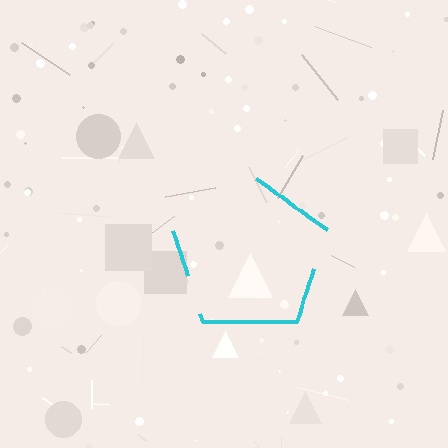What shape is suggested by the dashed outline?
The dashed outline suggests a pentagon.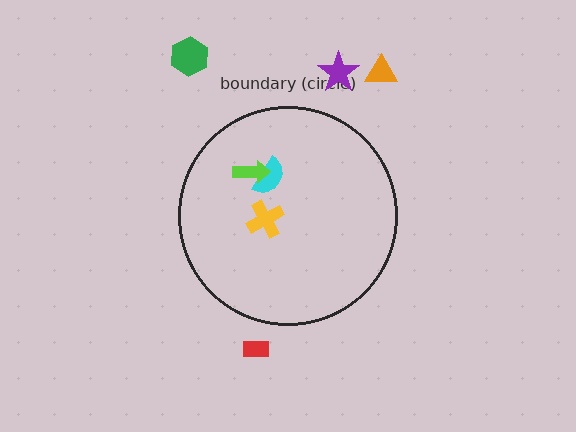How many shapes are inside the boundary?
3 inside, 4 outside.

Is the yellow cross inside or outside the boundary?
Inside.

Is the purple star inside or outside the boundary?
Outside.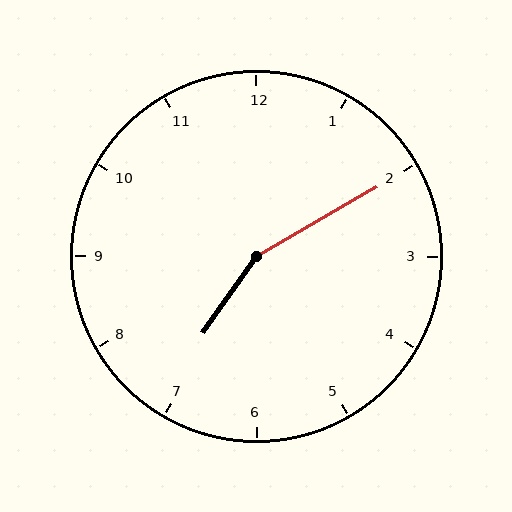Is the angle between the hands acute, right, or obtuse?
It is obtuse.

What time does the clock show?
7:10.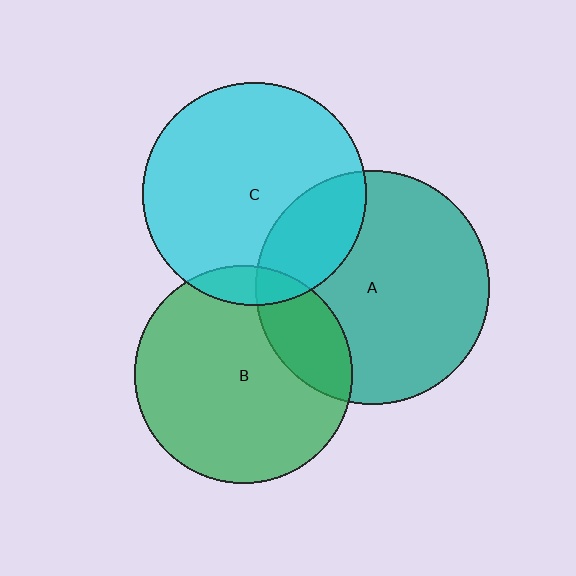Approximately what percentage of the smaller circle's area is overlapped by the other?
Approximately 10%.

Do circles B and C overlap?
Yes.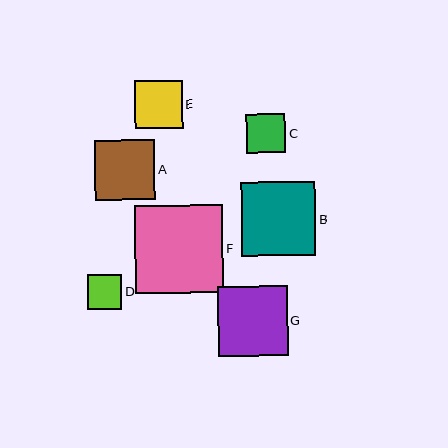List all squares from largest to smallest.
From largest to smallest: F, B, G, A, E, C, D.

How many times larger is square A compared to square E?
Square A is approximately 1.3 times the size of square E.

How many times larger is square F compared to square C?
Square F is approximately 2.3 times the size of square C.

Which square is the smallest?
Square D is the smallest with a size of approximately 34 pixels.